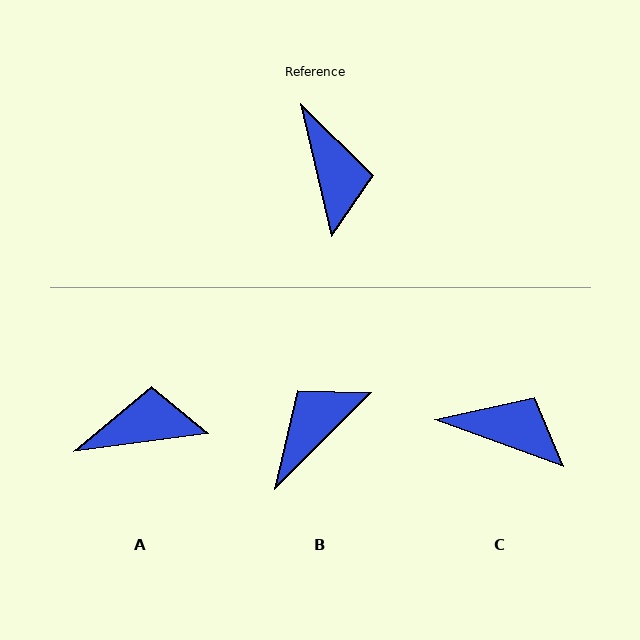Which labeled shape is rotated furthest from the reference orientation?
B, about 122 degrees away.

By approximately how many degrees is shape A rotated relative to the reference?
Approximately 85 degrees counter-clockwise.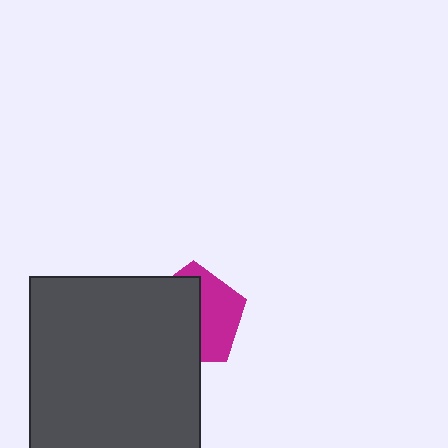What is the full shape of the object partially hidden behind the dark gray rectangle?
The partially hidden object is a magenta pentagon.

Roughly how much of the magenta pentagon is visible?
A small part of it is visible (roughly 43%).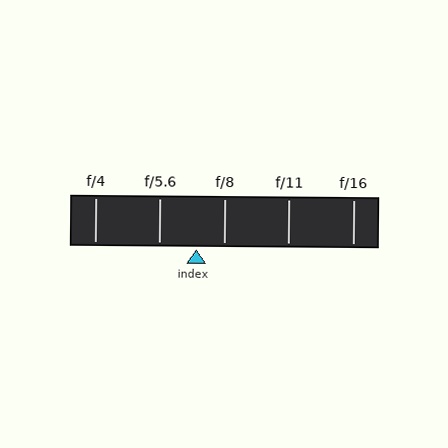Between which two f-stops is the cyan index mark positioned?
The index mark is between f/5.6 and f/8.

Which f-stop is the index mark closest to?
The index mark is closest to f/8.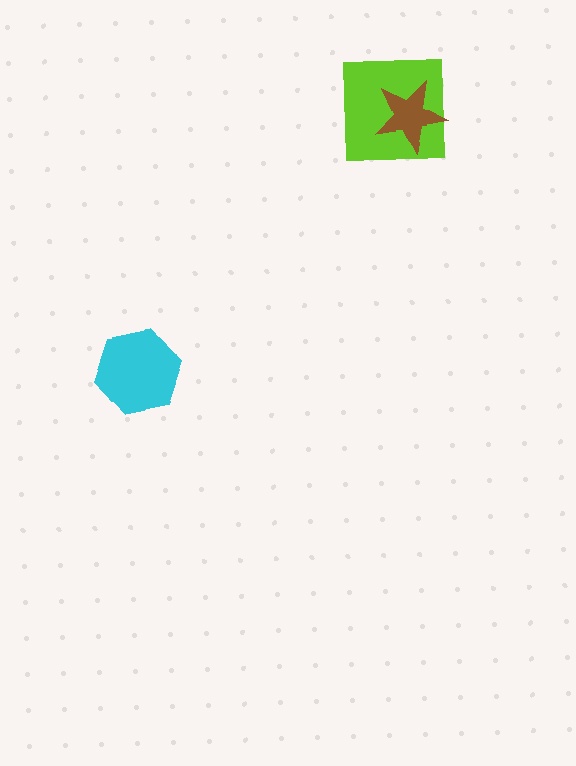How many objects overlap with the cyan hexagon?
0 objects overlap with the cyan hexagon.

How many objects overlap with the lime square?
1 object overlaps with the lime square.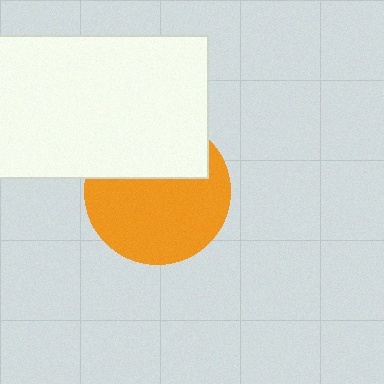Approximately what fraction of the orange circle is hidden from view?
Roughly 37% of the orange circle is hidden behind the white rectangle.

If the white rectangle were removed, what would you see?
You would see the complete orange circle.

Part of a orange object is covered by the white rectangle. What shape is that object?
It is a circle.